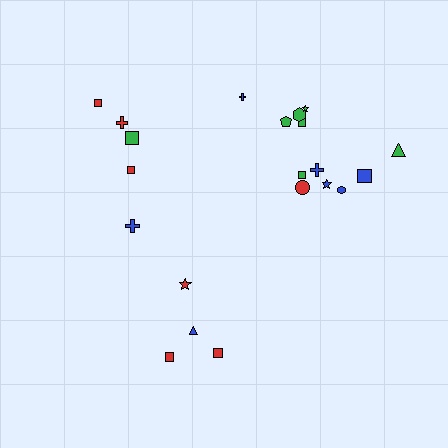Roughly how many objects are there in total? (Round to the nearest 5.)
Roughly 20 objects in total.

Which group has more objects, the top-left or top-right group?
The top-right group.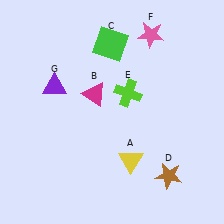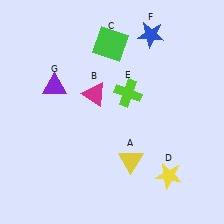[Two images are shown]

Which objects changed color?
D changed from brown to yellow. F changed from pink to blue.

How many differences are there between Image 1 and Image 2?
There are 2 differences between the two images.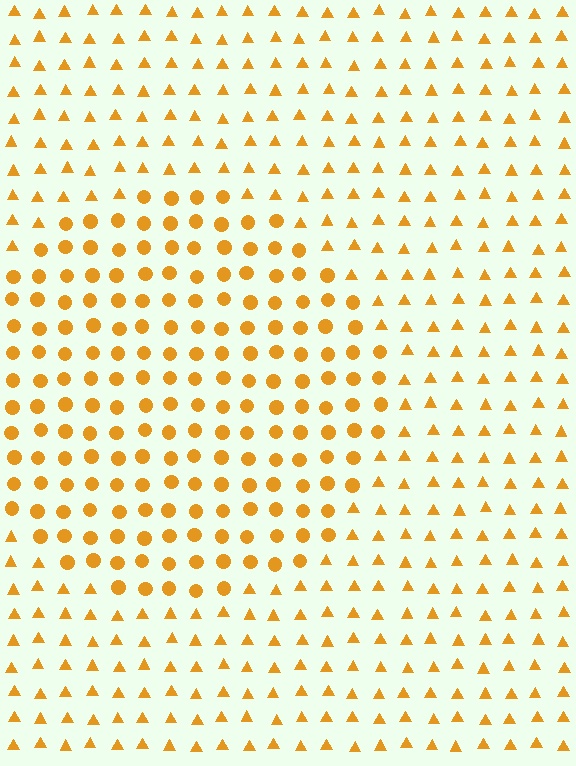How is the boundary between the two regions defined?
The boundary is defined by a change in element shape: circles inside vs. triangles outside. All elements share the same color and spacing.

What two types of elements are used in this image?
The image uses circles inside the circle region and triangles outside it.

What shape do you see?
I see a circle.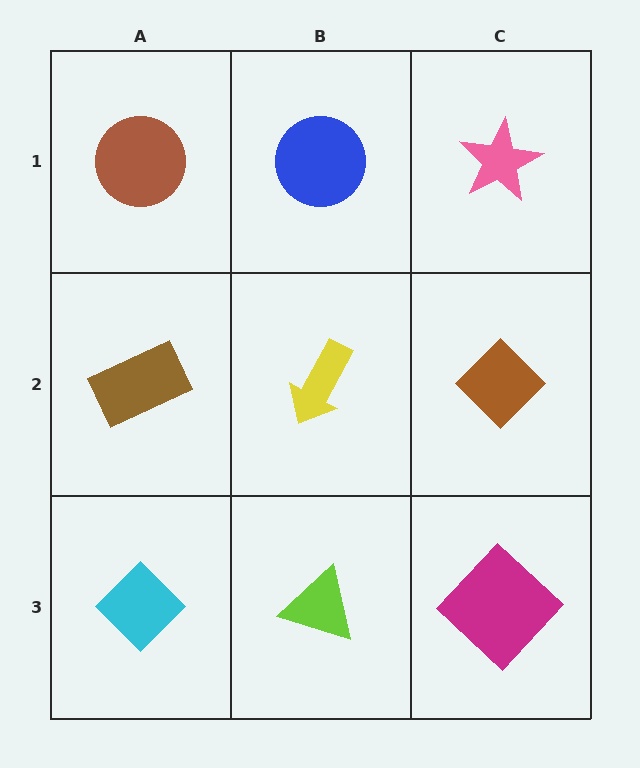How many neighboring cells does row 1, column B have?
3.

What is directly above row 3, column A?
A brown rectangle.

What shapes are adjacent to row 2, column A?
A brown circle (row 1, column A), a cyan diamond (row 3, column A), a yellow arrow (row 2, column B).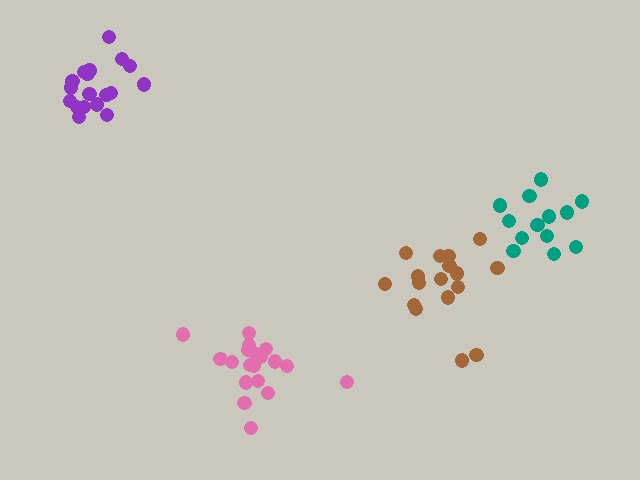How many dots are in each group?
Group 1: 19 dots, Group 2: 13 dots, Group 3: 17 dots, Group 4: 18 dots (67 total).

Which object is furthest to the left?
The purple cluster is leftmost.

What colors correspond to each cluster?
The clusters are colored: pink, teal, brown, purple.